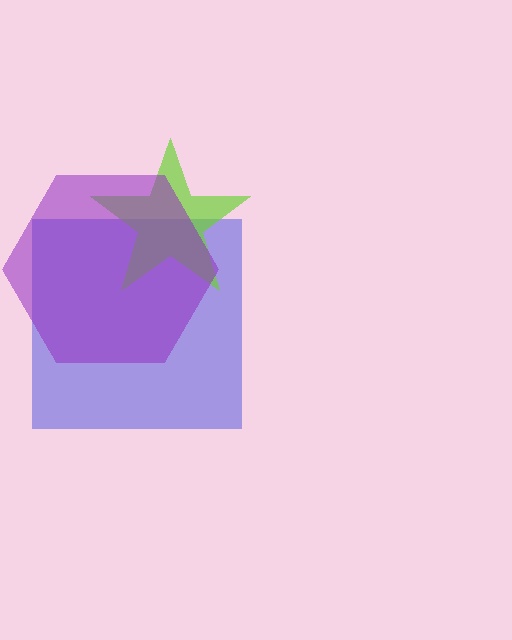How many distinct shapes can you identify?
There are 3 distinct shapes: a blue square, a lime star, a purple hexagon.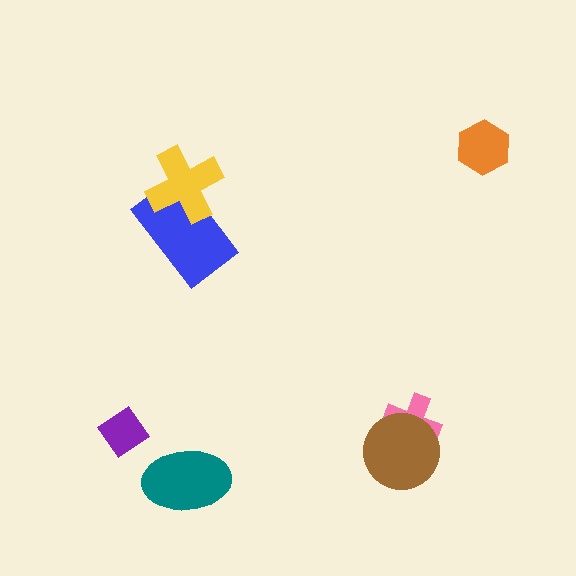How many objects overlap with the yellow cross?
1 object overlaps with the yellow cross.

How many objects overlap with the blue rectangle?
1 object overlaps with the blue rectangle.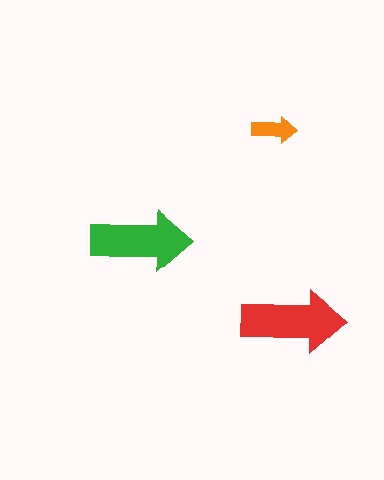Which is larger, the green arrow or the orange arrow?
The green one.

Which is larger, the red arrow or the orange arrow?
The red one.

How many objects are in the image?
There are 3 objects in the image.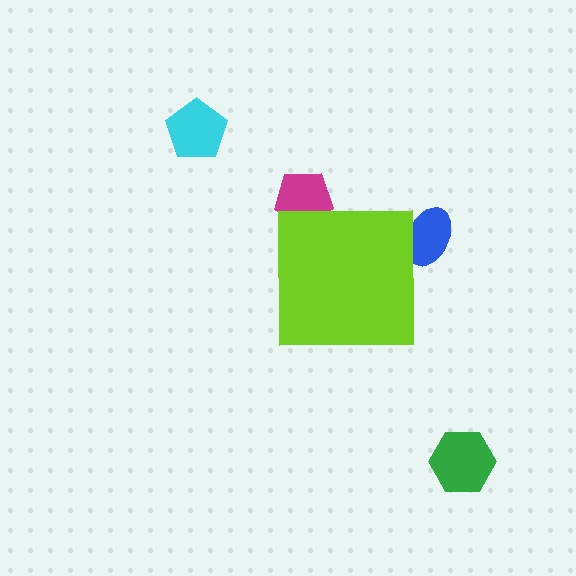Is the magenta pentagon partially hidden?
Yes, the magenta pentagon is partially hidden behind the lime square.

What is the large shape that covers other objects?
A lime square.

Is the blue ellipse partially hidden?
Yes, the blue ellipse is partially hidden behind the lime square.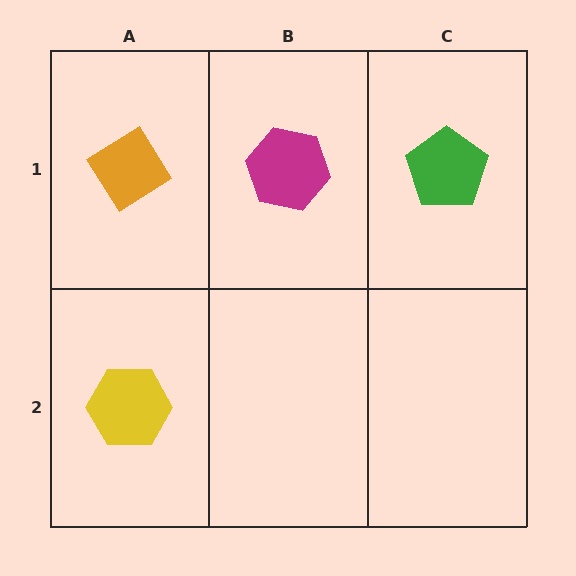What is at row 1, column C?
A green pentagon.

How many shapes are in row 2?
1 shape.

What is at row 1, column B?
A magenta hexagon.